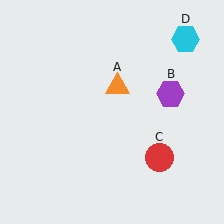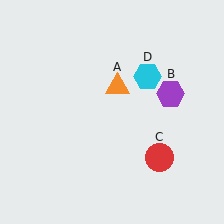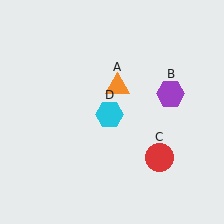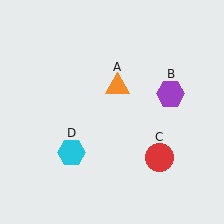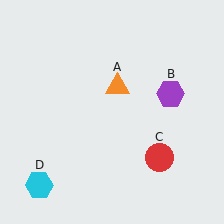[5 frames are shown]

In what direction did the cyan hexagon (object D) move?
The cyan hexagon (object D) moved down and to the left.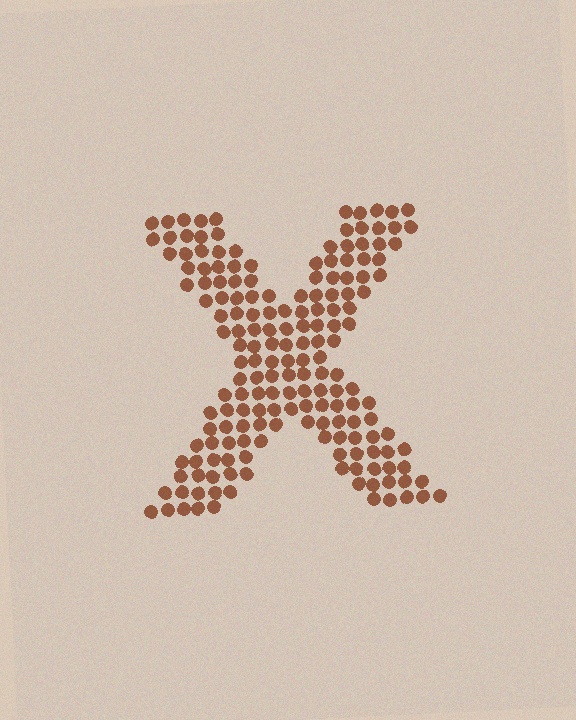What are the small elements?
The small elements are circles.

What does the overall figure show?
The overall figure shows the letter X.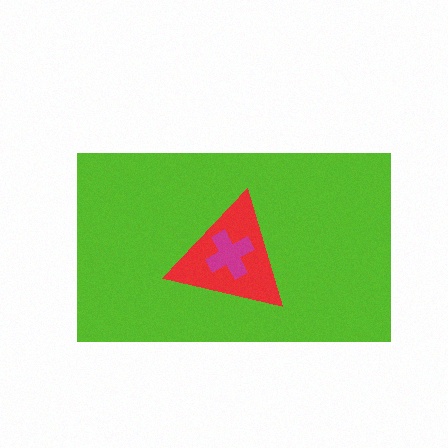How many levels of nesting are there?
3.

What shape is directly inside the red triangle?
The magenta cross.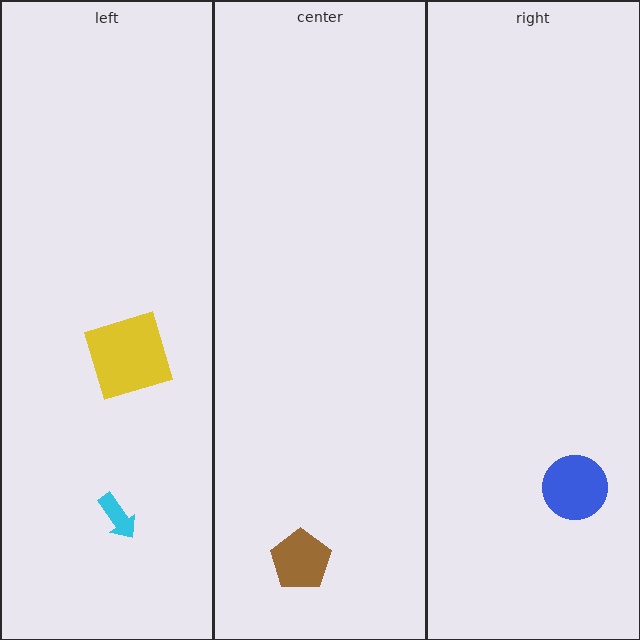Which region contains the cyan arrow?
The left region.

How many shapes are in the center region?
1.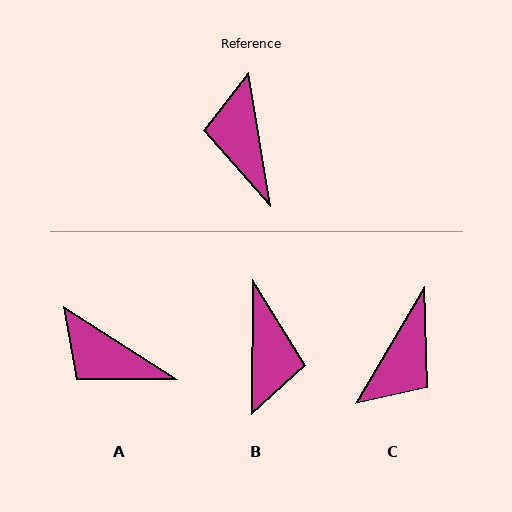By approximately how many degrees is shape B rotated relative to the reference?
Approximately 170 degrees counter-clockwise.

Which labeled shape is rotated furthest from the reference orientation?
B, about 170 degrees away.